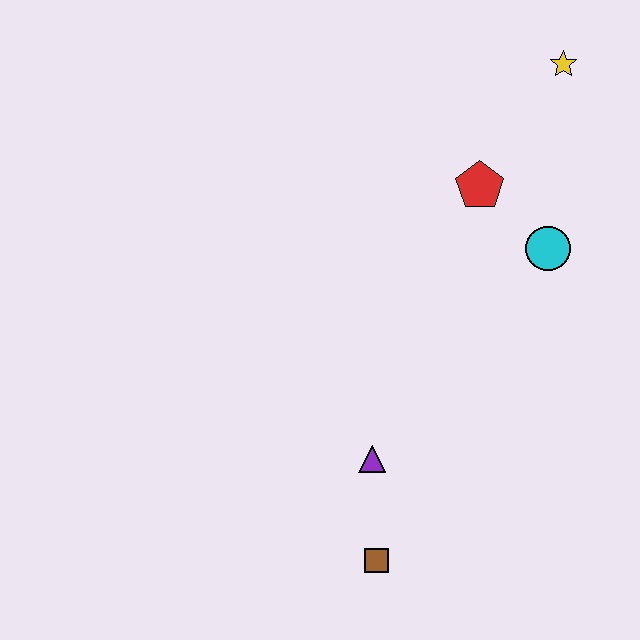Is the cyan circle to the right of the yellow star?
No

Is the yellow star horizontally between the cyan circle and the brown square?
No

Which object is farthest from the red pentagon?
The brown square is farthest from the red pentagon.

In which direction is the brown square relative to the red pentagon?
The brown square is below the red pentagon.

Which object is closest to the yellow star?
The red pentagon is closest to the yellow star.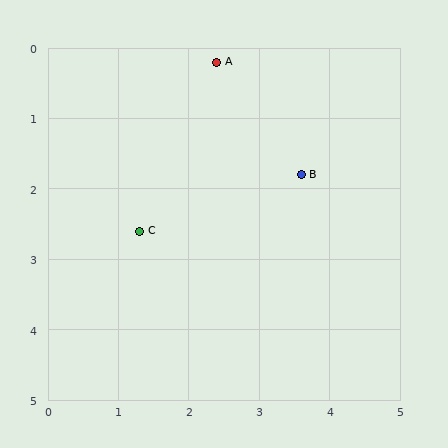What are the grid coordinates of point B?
Point B is at approximately (3.6, 1.8).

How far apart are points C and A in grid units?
Points C and A are about 2.6 grid units apart.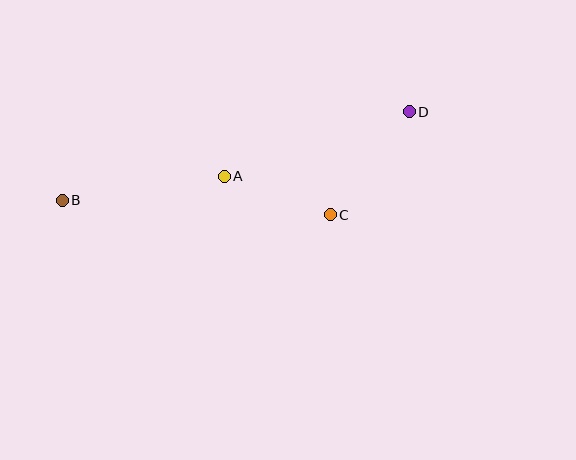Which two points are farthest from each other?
Points B and D are farthest from each other.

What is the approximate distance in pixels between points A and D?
The distance between A and D is approximately 196 pixels.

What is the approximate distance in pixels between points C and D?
The distance between C and D is approximately 130 pixels.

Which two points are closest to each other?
Points A and C are closest to each other.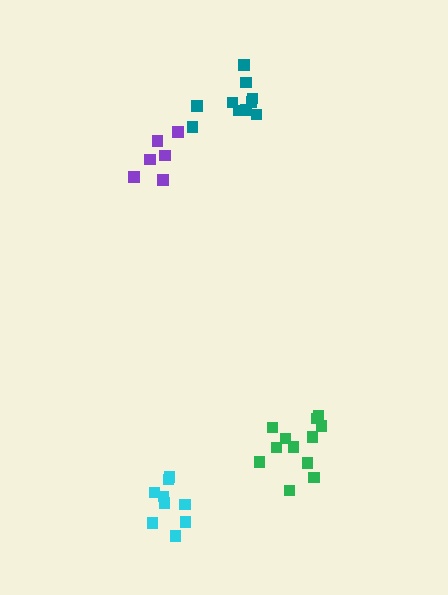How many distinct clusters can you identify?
There are 4 distinct clusters.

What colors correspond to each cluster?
The clusters are colored: cyan, purple, teal, green.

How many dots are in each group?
Group 1: 9 dots, Group 2: 6 dots, Group 3: 10 dots, Group 4: 12 dots (37 total).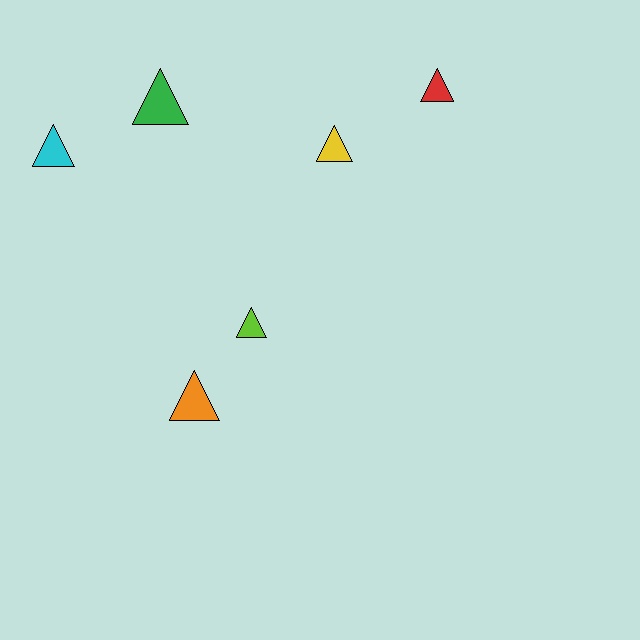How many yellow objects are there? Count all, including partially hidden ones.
There is 1 yellow object.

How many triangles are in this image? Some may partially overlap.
There are 6 triangles.